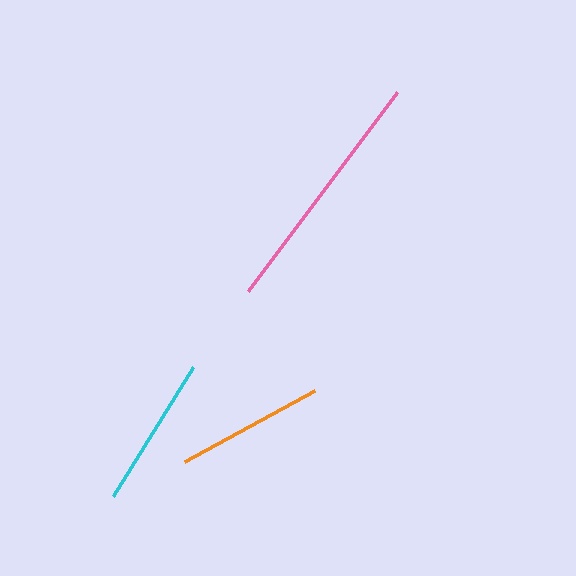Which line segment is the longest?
The pink line is the longest at approximately 249 pixels.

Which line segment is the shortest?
The orange line is the shortest at approximately 148 pixels.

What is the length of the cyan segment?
The cyan segment is approximately 152 pixels long.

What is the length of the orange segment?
The orange segment is approximately 148 pixels long.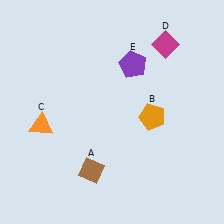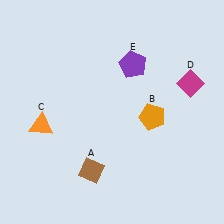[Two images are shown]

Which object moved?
The magenta diamond (D) moved down.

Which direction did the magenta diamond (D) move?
The magenta diamond (D) moved down.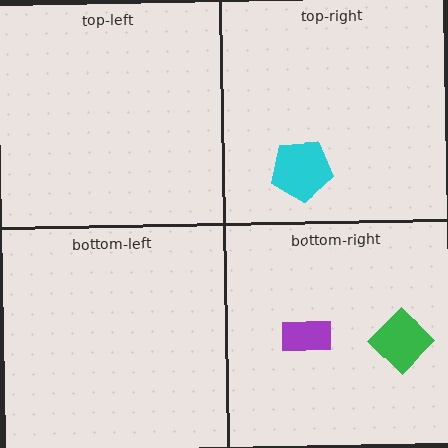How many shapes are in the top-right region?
1.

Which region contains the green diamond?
The bottom-right region.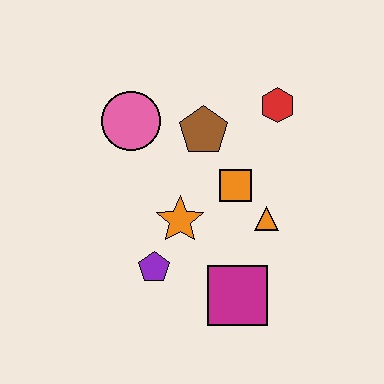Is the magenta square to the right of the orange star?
Yes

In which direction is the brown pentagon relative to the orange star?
The brown pentagon is above the orange star.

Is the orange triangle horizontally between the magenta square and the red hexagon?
Yes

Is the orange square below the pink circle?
Yes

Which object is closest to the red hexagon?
The brown pentagon is closest to the red hexagon.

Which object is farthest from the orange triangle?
The pink circle is farthest from the orange triangle.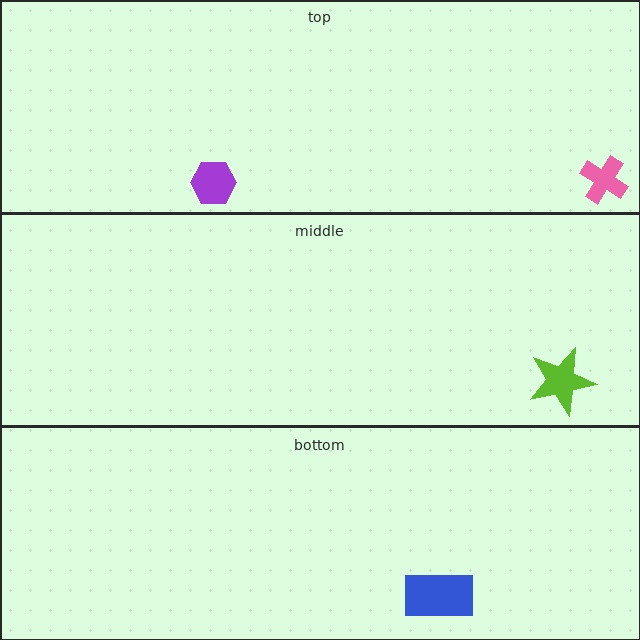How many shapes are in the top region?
2.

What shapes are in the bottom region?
The blue rectangle.